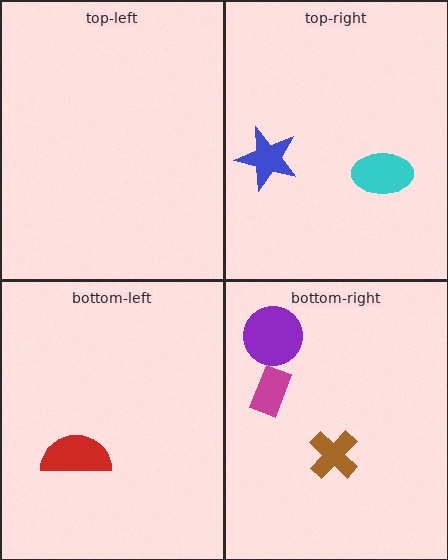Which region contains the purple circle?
The bottom-right region.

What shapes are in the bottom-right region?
The purple circle, the magenta rectangle, the brown cross.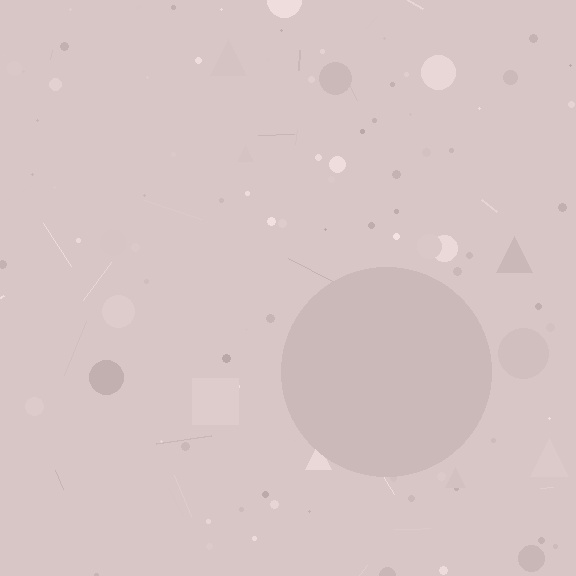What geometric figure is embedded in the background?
A circle is embedded in the background.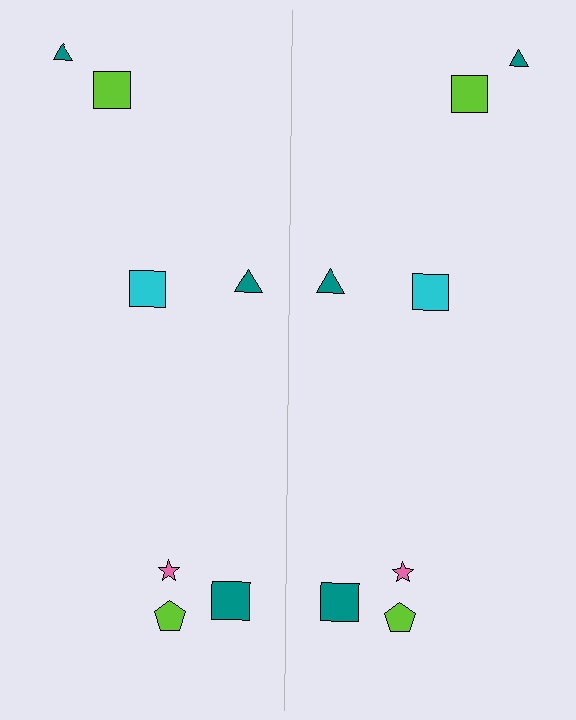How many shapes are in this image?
There are 14 shapes in this image.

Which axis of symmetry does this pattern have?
The pattern has a vertical axis of symmetry running through the center of the image.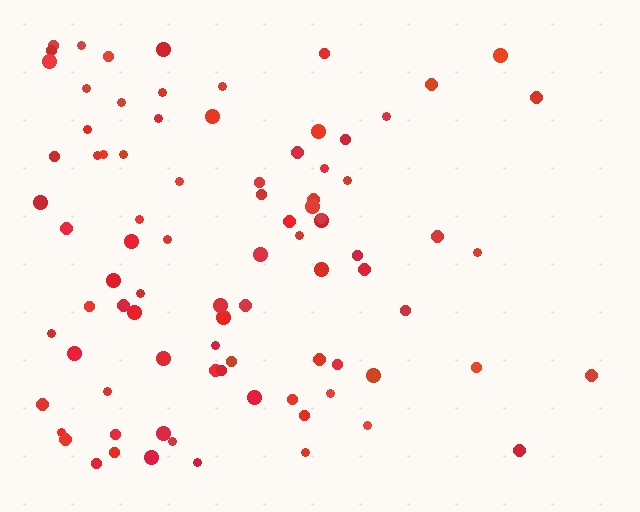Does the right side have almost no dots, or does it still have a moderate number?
Still a moderate number, just noticeably fewer than the left.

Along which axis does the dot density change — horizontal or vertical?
Horizontal.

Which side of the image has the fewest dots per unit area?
The right.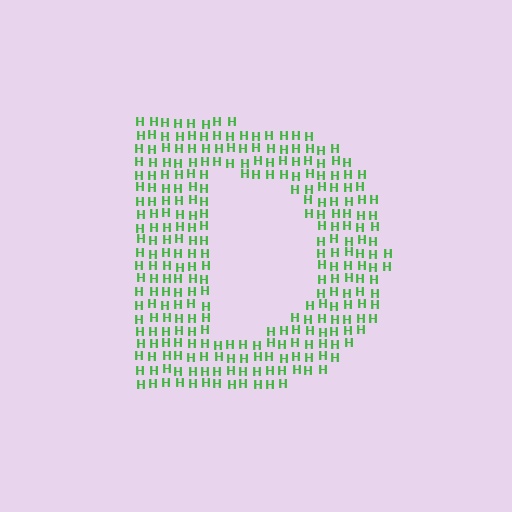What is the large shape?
The large shape is the letter D.